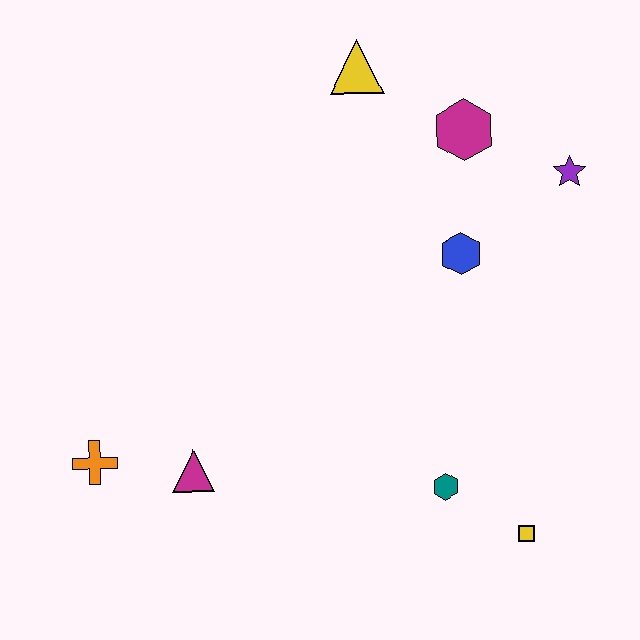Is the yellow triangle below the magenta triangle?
No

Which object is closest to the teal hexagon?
The yellow square is closest to the teal hexagon.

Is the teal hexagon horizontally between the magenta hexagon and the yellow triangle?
Yes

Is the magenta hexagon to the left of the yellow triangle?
No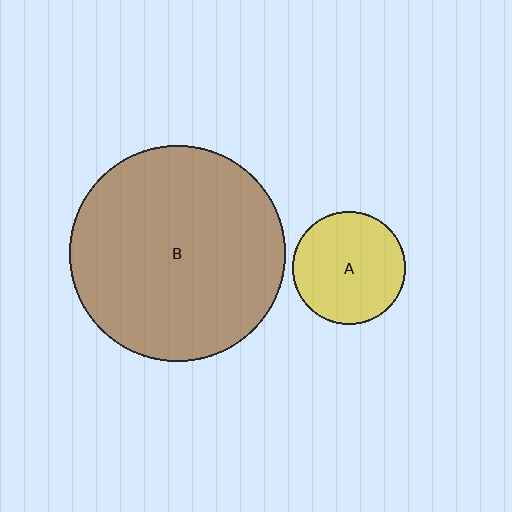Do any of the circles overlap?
No, none of the circles overlap.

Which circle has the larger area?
Circle B (brown).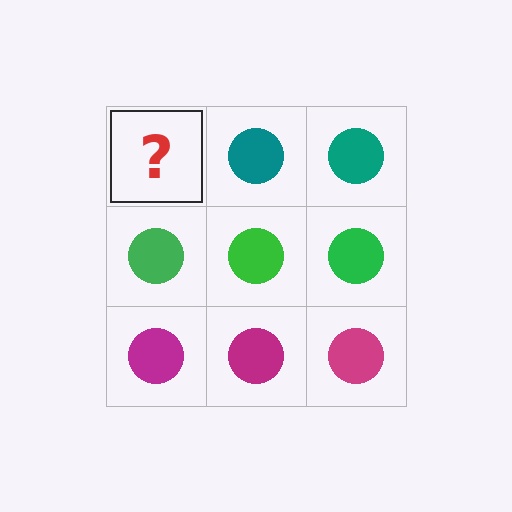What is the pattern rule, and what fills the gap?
The rule is that each row has a consistent color. The gap should be filled with a teal circle.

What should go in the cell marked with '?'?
The missing cell should contain a teal circle.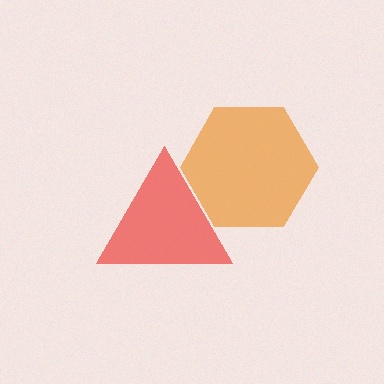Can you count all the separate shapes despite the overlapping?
Yes, there are 2 separate shapes.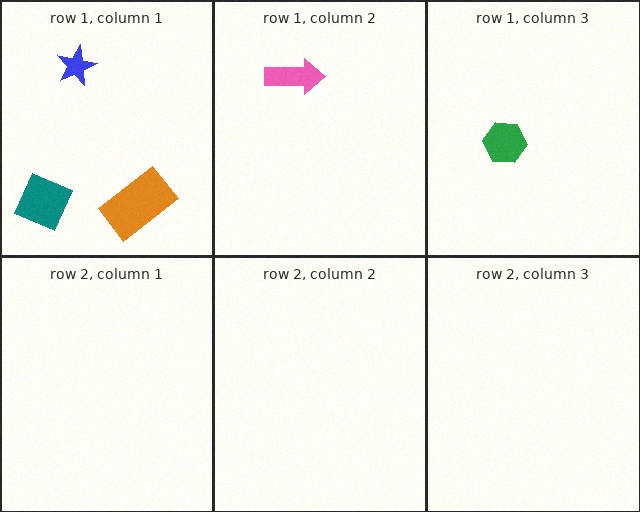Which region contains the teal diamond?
The row 1, column 1 region.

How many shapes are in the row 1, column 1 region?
3.